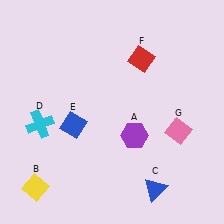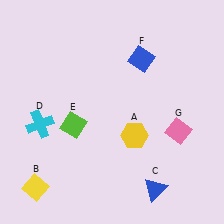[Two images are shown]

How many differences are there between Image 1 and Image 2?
There are 3 differences between the two images.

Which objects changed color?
A changed from purple to yellow. E changed from blue to lime. F changed from red to blue.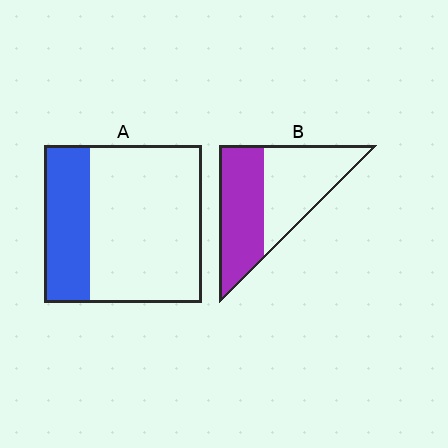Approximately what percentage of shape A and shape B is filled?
A is approximately 30% and B is approximately 50%.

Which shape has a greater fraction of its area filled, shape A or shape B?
Shape B.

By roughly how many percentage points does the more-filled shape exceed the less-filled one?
By roughly 20 percentage points (B over A).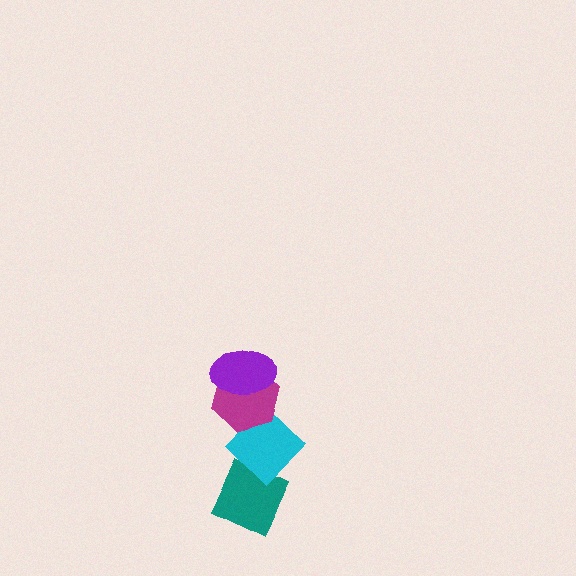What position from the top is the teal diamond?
The teal diamond is 4th from the top.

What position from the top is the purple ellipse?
The purple ellipse is 1st from the top.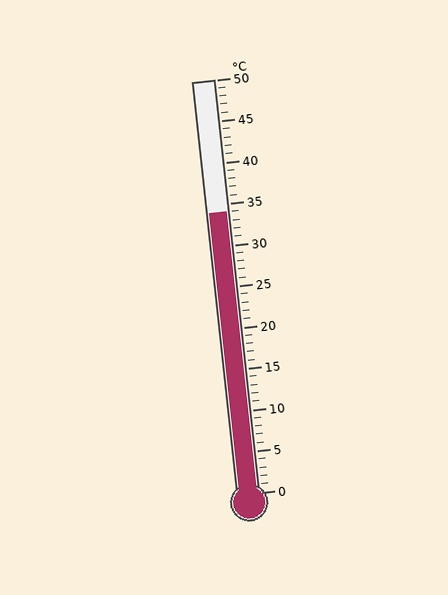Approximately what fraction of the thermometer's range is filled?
The thermometer is filled to approximately 70% of its range.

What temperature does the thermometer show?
The thermometer shows approximately 34°C.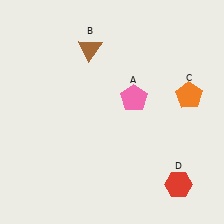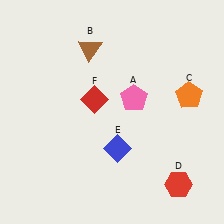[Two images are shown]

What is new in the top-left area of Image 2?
A red diamond (F) was added in the top-left area of Image 2.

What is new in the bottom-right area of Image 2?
A blue diamond (E) was added in the bottom-right area of Image 2.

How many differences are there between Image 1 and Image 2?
There are 2 differences between the two images.